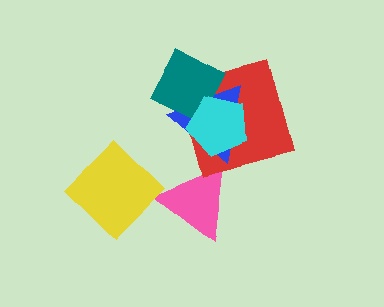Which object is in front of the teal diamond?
The cyan pentagon is in front of the teal diamond.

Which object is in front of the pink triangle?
The yellow diamond is in front of the pink triangle.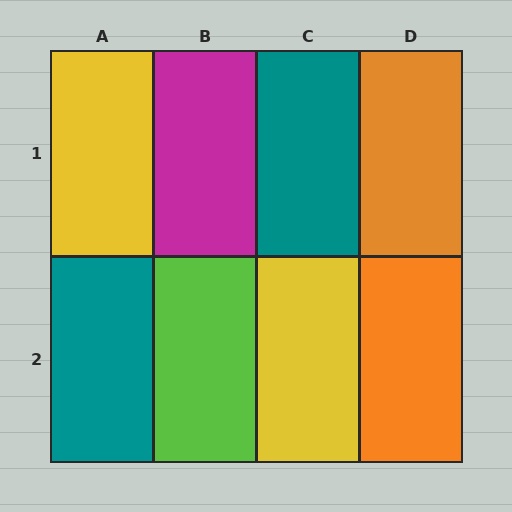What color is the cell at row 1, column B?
Magenta.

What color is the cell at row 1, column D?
Orange.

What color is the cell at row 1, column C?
Teal.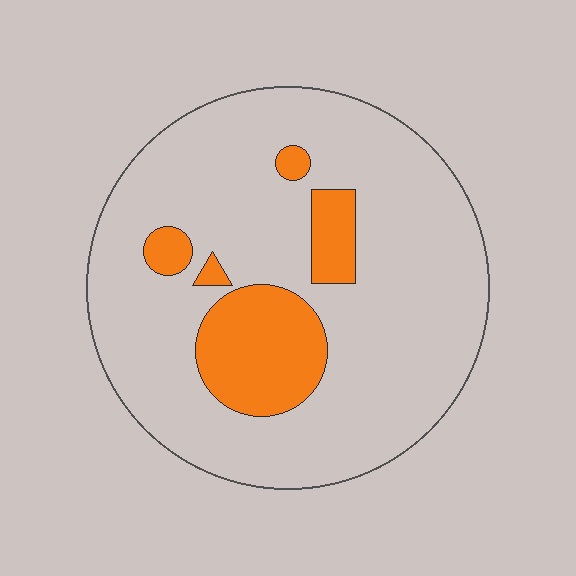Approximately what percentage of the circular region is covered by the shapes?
Approximately 15%.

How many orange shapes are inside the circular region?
5.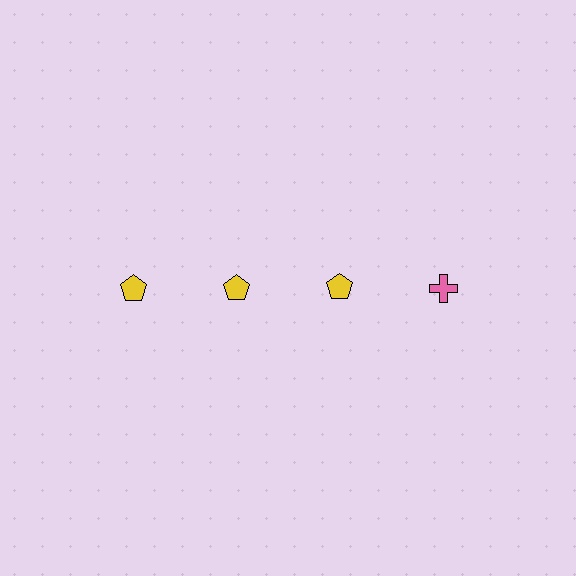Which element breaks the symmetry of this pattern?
The pink cross in the top row, second from right column breaks the symmetry. All other shapes are yellow pentagons.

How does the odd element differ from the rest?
It differs in both color (pink instead of yellow) and shape (cross instead of pentagon).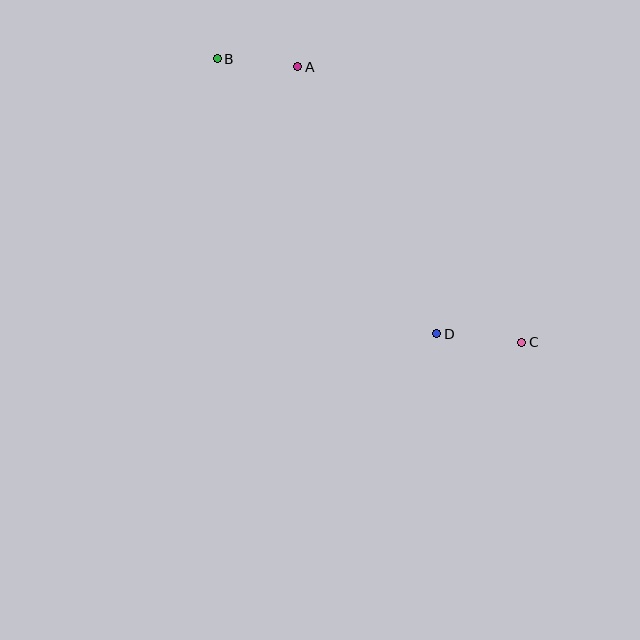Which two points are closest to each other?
Points A and B are closest to each other.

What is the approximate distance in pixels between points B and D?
The distance between B and D is approximately 351 pixels.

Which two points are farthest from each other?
Points B and C are farthest from each other.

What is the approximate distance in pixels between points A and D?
The distance between A and D is approximately 301 pixels.